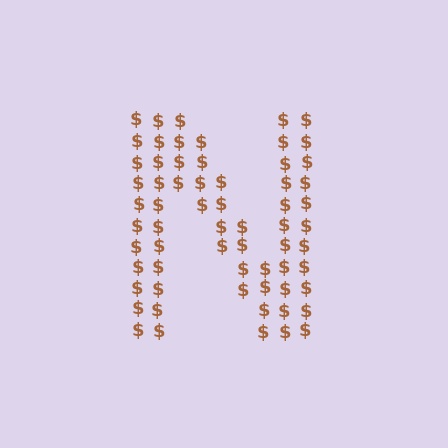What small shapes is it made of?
It is made of small dollar signs.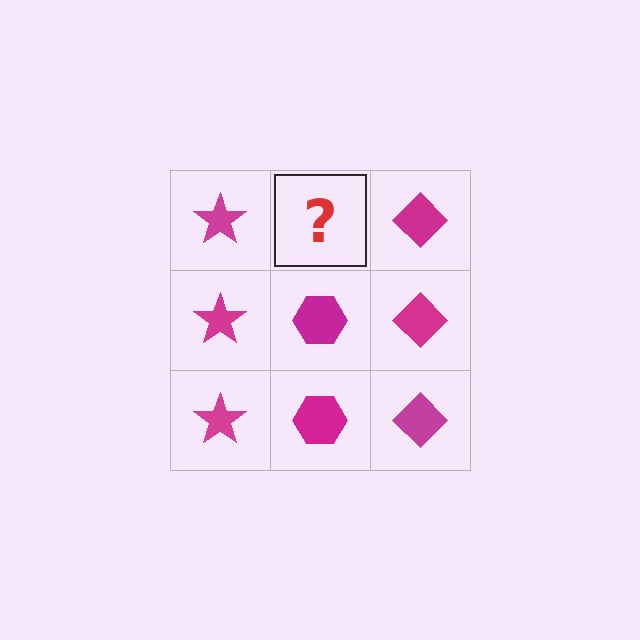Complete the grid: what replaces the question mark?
The question mark should be replaced with a magenta hexagon.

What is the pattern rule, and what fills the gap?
The rule is that each column has a consistent shape. The gap should be filled with a magenta hexagon.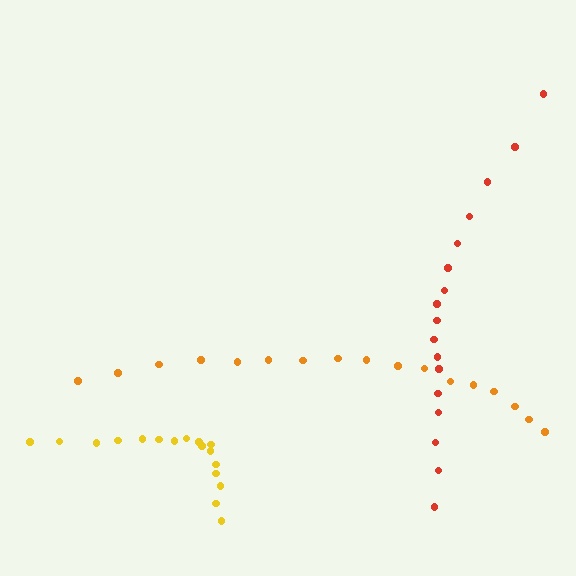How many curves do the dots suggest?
There are 3 distinct paths.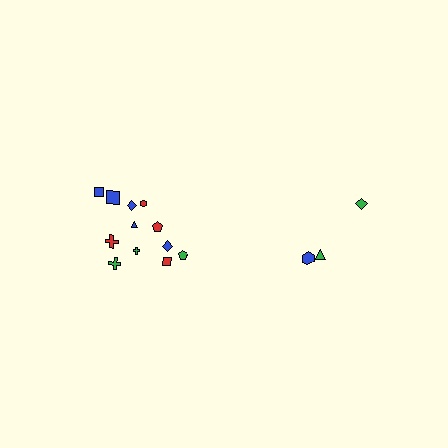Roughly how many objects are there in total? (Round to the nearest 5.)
Roughly 15 objects in total.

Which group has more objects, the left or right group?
The left group.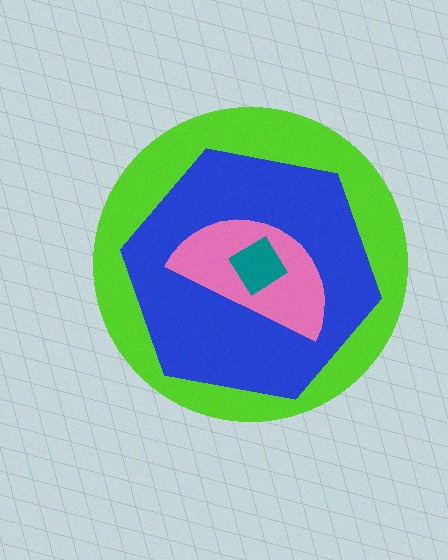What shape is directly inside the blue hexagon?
The pink semicircle.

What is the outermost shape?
The lime circle.